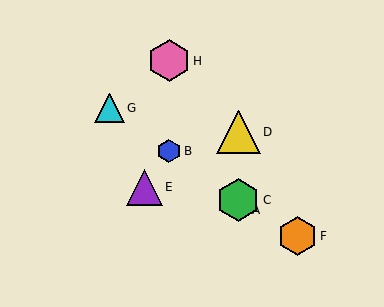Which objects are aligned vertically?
Objects A, C, D are aligned vertically.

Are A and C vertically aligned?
Yes, both are at x≈238.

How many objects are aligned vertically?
3 objects (A, C, D) are aligned vertically.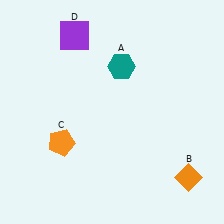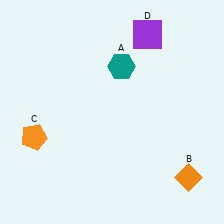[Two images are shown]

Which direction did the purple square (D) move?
The purple square (D) moved right.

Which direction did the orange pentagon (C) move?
The orange pentagon (C) moved left.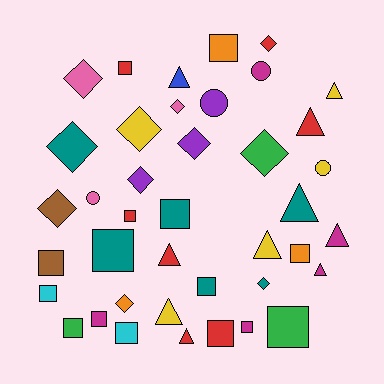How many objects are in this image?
There are 40 objects.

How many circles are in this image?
There are 4 circles.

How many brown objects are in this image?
There are 2 brown objects.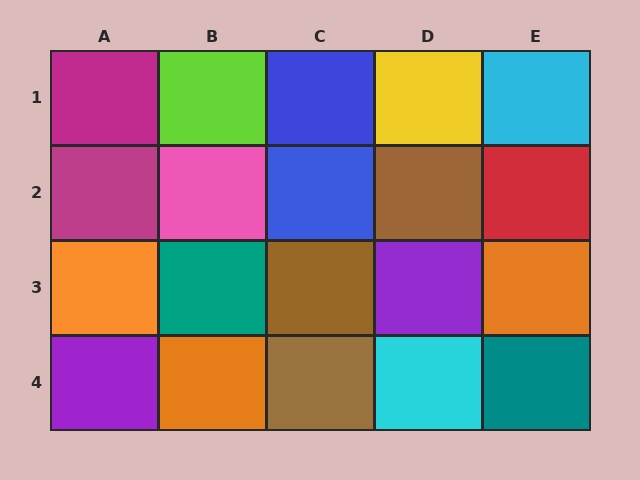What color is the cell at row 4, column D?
Cyan.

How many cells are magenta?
2 cells are magenta.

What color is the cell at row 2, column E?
Red.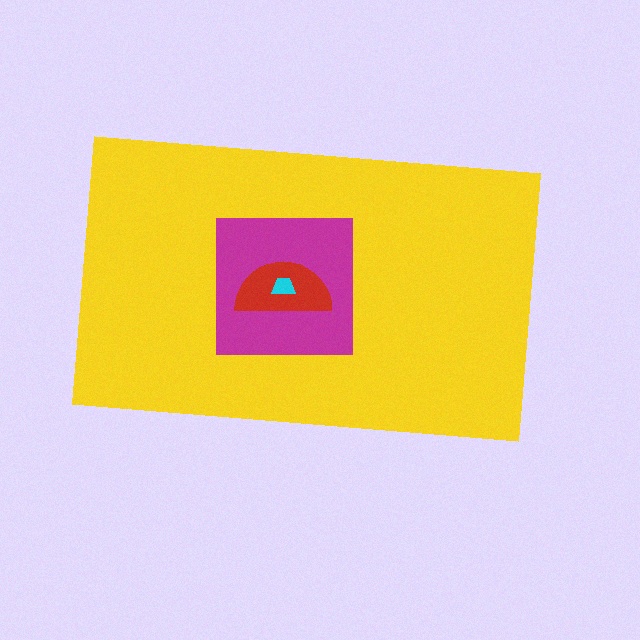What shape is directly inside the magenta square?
The red semicircle.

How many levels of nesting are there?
4.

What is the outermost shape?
The yellow rectangle.